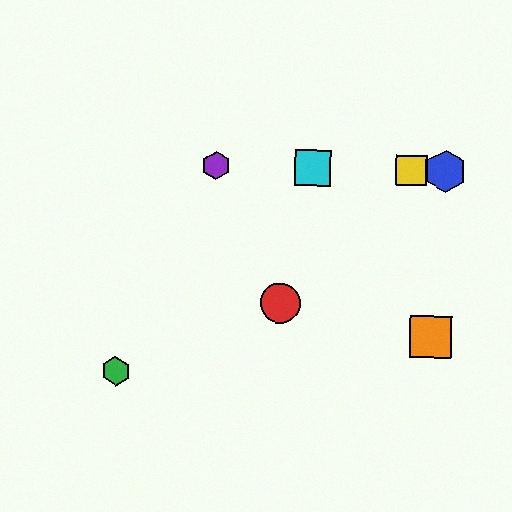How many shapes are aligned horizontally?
4 shapes (the blue hexagon, the yellow square, the purple hexagon, the cyan square) are aligned horizontally.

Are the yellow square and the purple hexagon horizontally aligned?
Yes, both are at y≈170.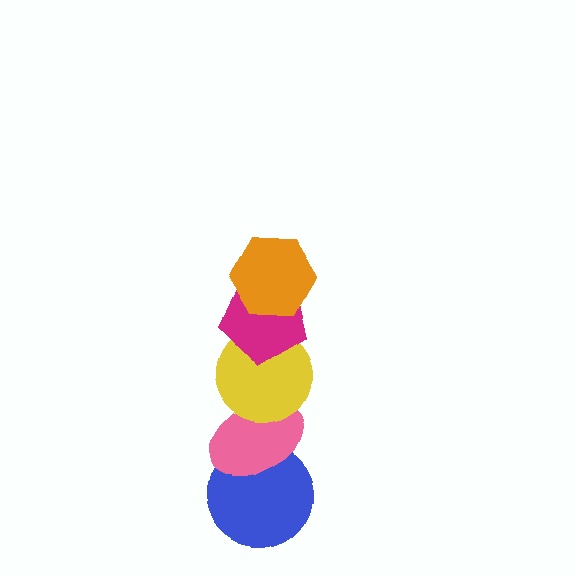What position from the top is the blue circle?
The blue circle is 5th from the top.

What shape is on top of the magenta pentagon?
The orange hexagon is on top of the magenta pentagon.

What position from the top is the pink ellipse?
The pink ellipse is 4th from the top.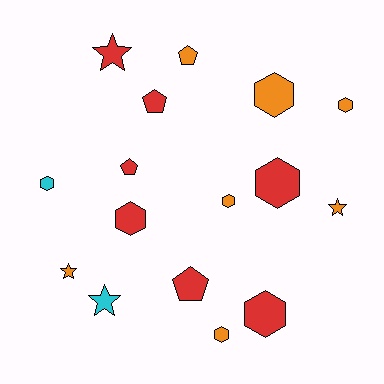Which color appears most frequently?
Red, with 7 objects.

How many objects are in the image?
There are 16 objects.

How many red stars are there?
There is 1 red star.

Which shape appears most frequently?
Hexagon, with 8 objects.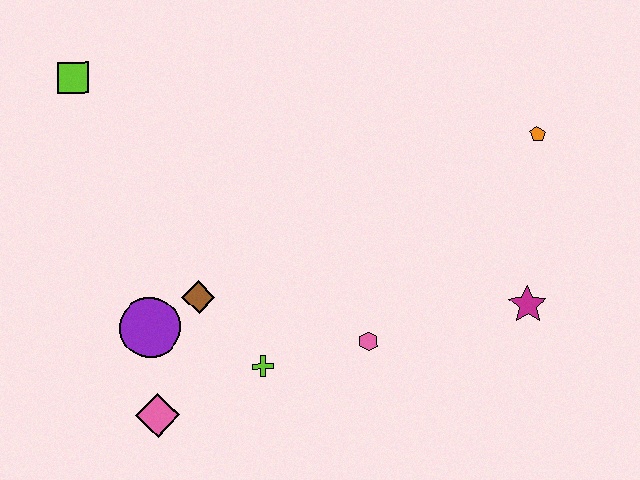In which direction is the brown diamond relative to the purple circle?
The brown diamond is to the right of the purple circle.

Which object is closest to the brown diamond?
The purple circle is closest to the brown diamond.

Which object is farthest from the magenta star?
The lime square is farthest from the magenta star.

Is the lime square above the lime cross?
Yes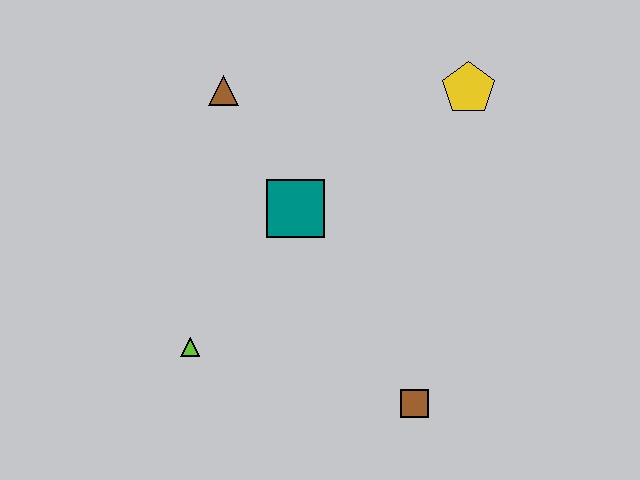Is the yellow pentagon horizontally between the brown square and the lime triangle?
No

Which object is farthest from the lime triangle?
The yellow pentagon is farthest from the lime triangle.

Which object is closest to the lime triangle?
The teal square is closest to the lime triangle.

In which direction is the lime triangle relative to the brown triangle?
The lime triangle is below the brown triangle.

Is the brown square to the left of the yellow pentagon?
Yes